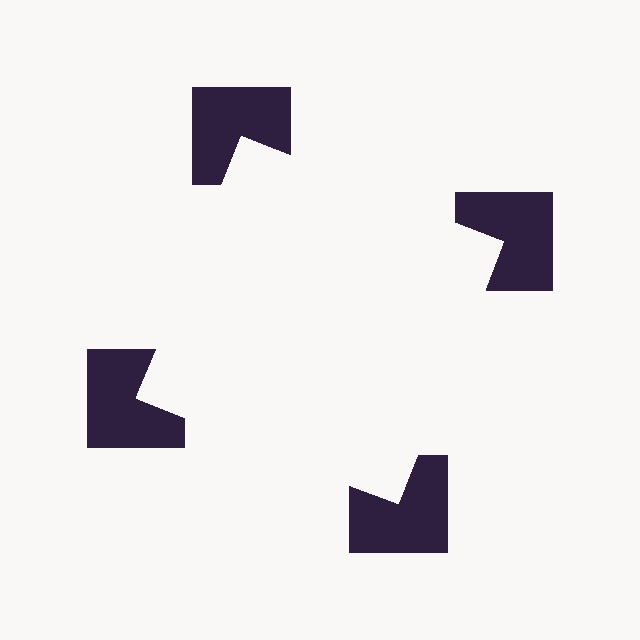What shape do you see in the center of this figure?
An illusory square — its edges are inferred from the aligned wedge cuts in the notched squares, not physically drawn.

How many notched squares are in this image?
There are 4 — one at each vertex of the illusory square.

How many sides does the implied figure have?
4 sides.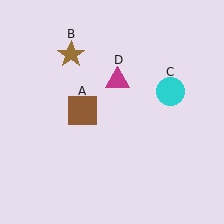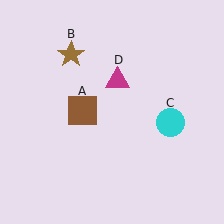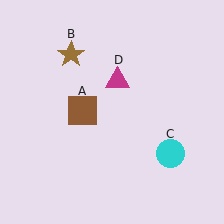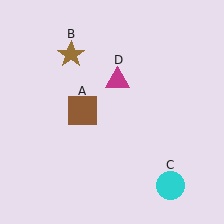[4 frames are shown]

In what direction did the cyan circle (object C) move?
The cyan circle (object C) moved down.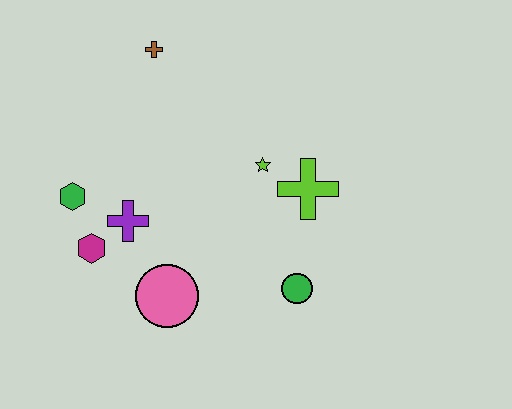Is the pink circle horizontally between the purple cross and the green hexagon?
No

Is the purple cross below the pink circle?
No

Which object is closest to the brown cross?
The lime star is closest to the brown cross.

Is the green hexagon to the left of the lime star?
Yes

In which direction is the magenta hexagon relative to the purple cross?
The magenta hexagon is to the left of the purple cross.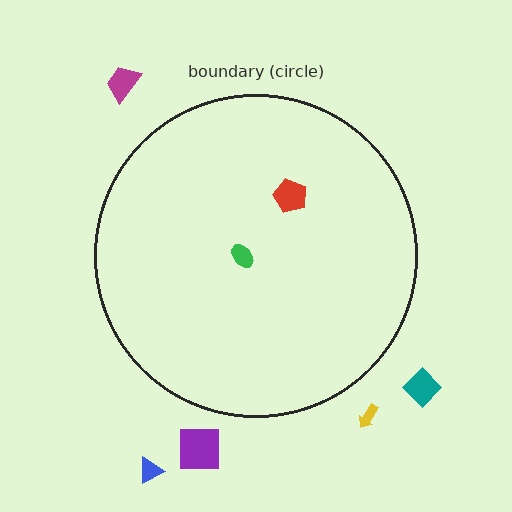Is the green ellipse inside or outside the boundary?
Inside.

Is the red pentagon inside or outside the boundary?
Inside.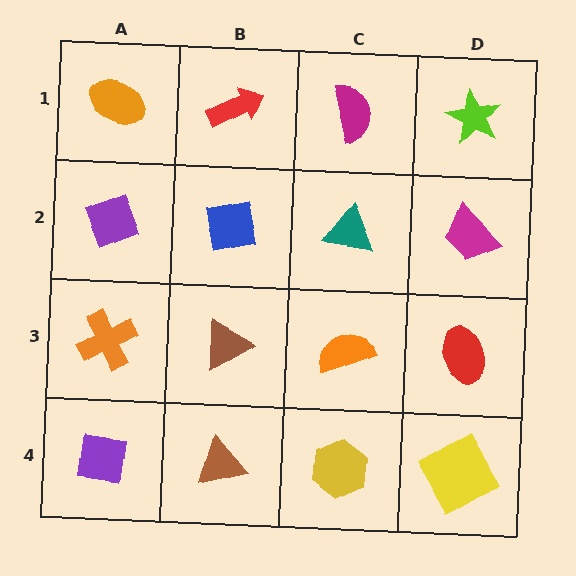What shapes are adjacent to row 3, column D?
A magenta trapezoid (row 2, column D), a yellow diamond (row 4, column D), an orange semicircle (row 3, column C).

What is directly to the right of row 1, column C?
A lime star.